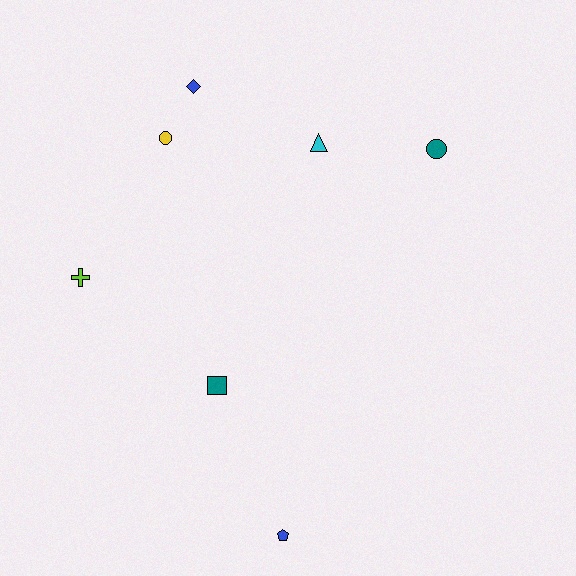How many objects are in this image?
There are 7 objects.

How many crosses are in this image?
There is 1 cross.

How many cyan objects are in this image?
There is 1 cyan object.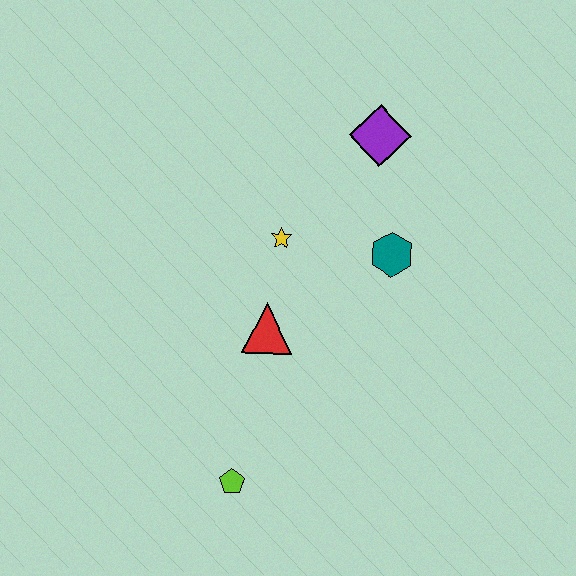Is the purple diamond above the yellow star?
Yes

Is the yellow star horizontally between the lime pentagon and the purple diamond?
Yes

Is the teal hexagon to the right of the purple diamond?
Yes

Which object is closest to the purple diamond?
The teal hexagon is closest to the purple diamond.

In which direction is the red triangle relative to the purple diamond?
The red triangle is below the purple diamond.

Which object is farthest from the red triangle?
The purple diamond is farthest from the red triangle.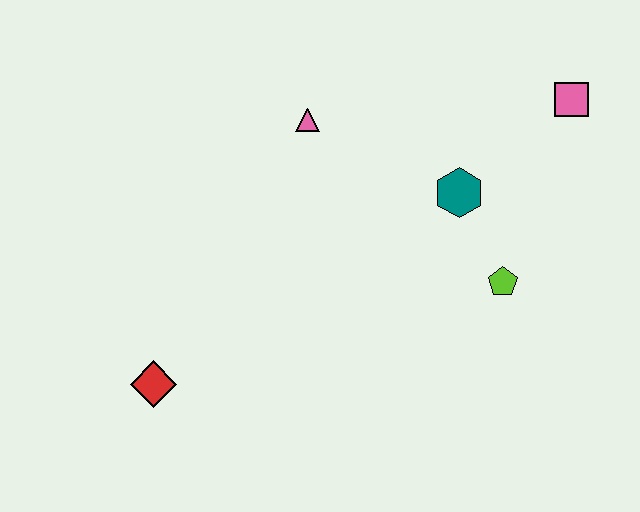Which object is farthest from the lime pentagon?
The red diamond is farthest from the lime pentagon.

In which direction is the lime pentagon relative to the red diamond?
The lime pentagon is to the right of the red diamond.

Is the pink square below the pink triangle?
No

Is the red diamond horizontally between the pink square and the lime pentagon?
No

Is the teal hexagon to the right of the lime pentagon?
No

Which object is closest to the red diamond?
The pink triangle is closest to the red diamond.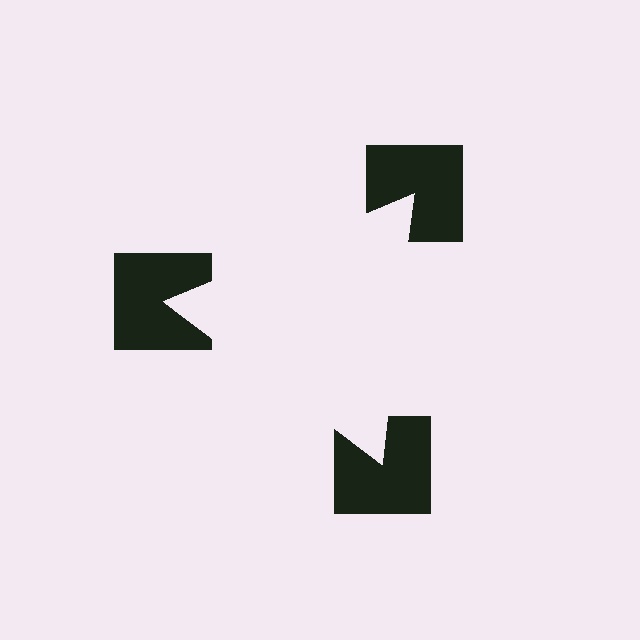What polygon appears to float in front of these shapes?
An illusory triangle — its edges are inferred from the aligned wedge cuts in the notched squares, not physically drawn.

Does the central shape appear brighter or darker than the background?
It typically appears slightly brighter than the background, even though no actual brightness change is drawn.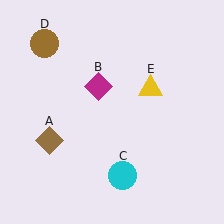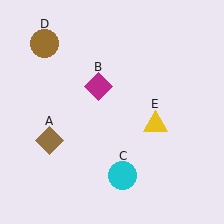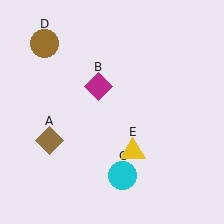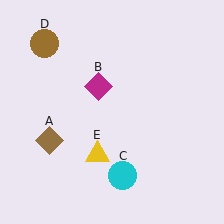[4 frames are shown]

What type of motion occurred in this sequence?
The yellow triangle (object E) rotated clockwise around the center of the scene.